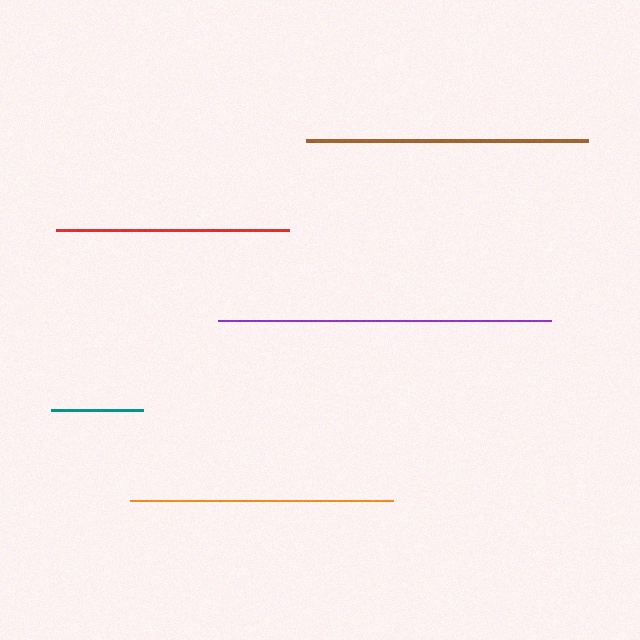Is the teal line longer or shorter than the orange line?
The orange line is longer than the teal line.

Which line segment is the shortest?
The teal line is the shortest at approximately 92 pixels.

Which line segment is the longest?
The purple line is the longest at approximately 334 pixels.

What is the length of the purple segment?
The purple segment is approximately 334 pixels long.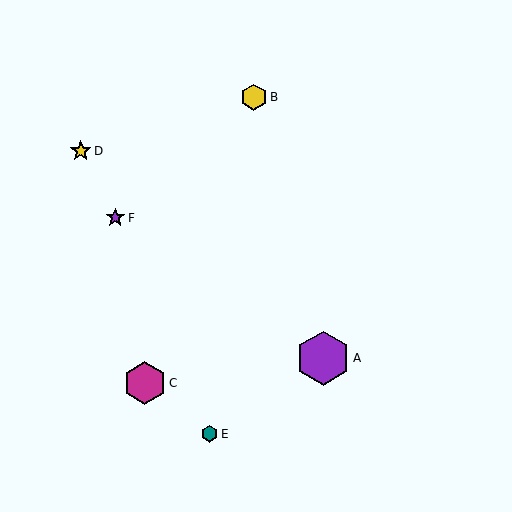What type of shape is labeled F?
Shape F is a purple star.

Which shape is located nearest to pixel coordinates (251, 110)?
The yellow hexagon (labeled B) at (254, 97) is nearest to that location.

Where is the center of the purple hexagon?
The center of the purple hexagon is at (323, 358).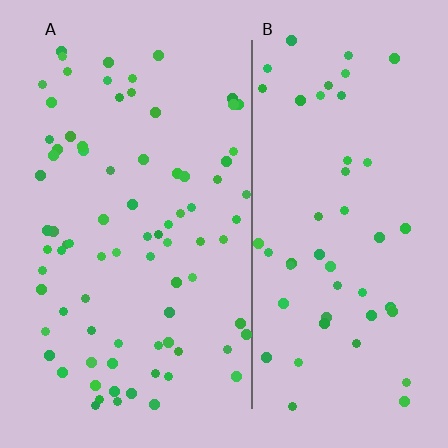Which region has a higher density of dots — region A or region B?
A (the left).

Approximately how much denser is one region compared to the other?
Approximately 1.5× — region A over region B.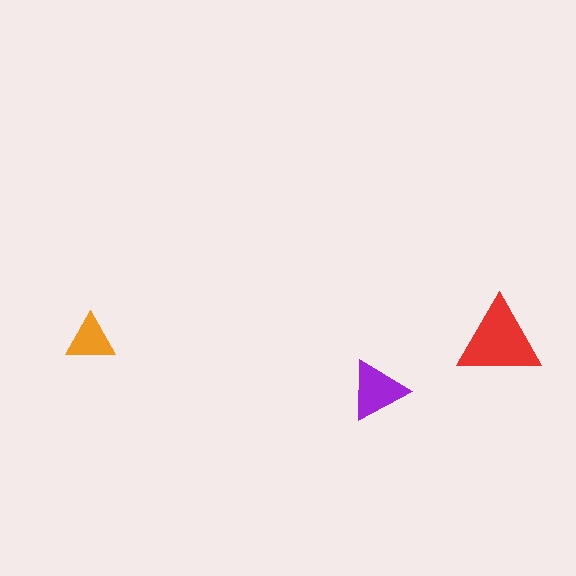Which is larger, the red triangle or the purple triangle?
The red one.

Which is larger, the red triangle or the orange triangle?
The red one.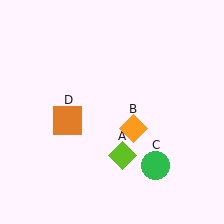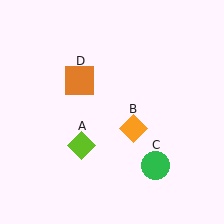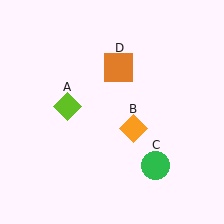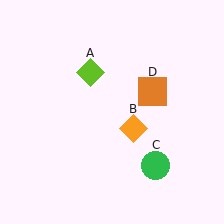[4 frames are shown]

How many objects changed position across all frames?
2 objects changed position: lime diamond (object A), orange square (object D).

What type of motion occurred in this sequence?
The lime diamond (object A), orange square (object D) rotated clockwise around the center of the scene.